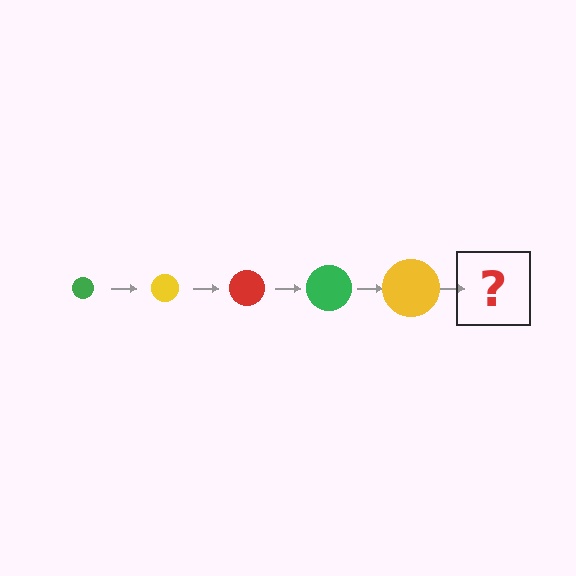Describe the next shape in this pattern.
It should be a red circle, larger than the previous one.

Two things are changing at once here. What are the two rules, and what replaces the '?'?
The two rules are that the circle grows larger each step and the color cycles through green, yellow, and red. The '?' should be a red circle, larger than the previous one.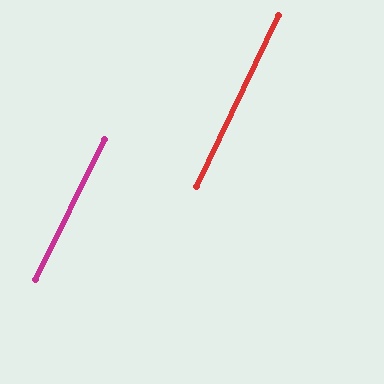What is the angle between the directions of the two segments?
Approximately 1 degree.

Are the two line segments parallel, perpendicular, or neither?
Parallel — their directions differ by only 0.8°.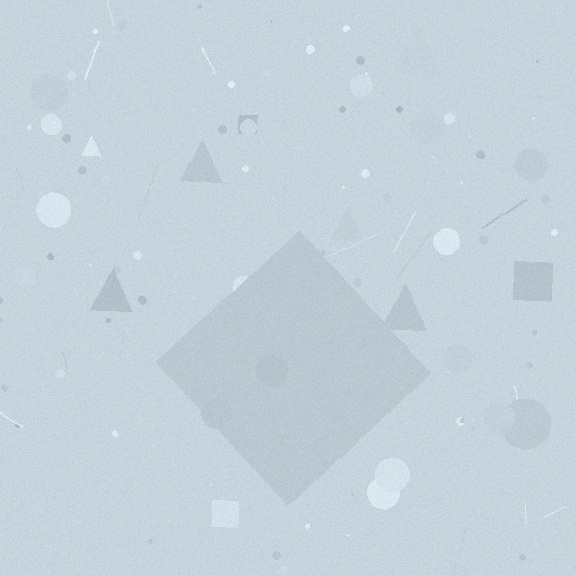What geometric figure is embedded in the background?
A diamond is embedded in the background.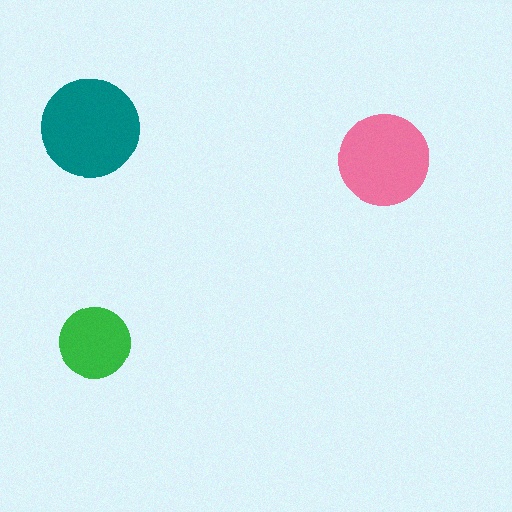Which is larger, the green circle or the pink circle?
The pink one.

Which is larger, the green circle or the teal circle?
The teal one.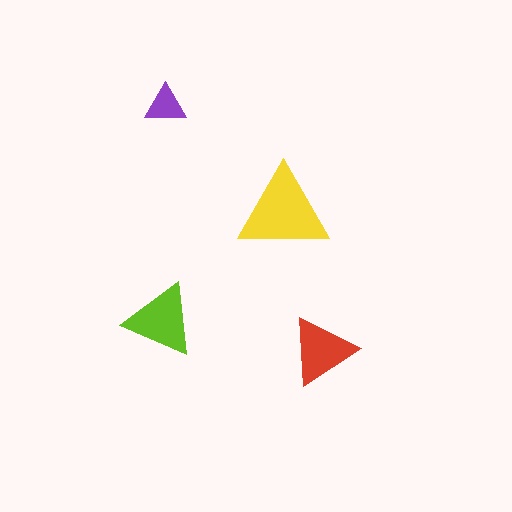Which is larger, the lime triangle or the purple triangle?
The lime one.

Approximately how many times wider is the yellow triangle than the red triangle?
About 1.5 times wider.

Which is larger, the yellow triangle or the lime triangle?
The yellow one.